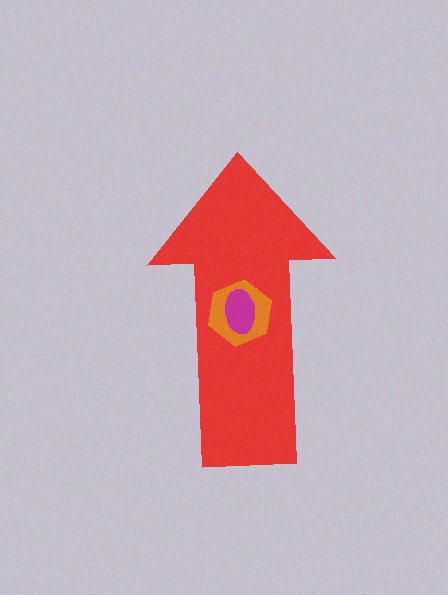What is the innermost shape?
The magenta ellipse.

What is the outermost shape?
The red arrow.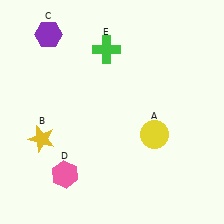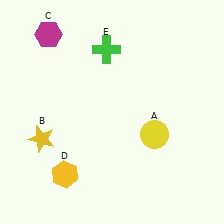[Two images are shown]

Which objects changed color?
C changed from purple to magenta. D changed from pink to yellow.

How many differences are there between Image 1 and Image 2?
There are 2 differences between the two images.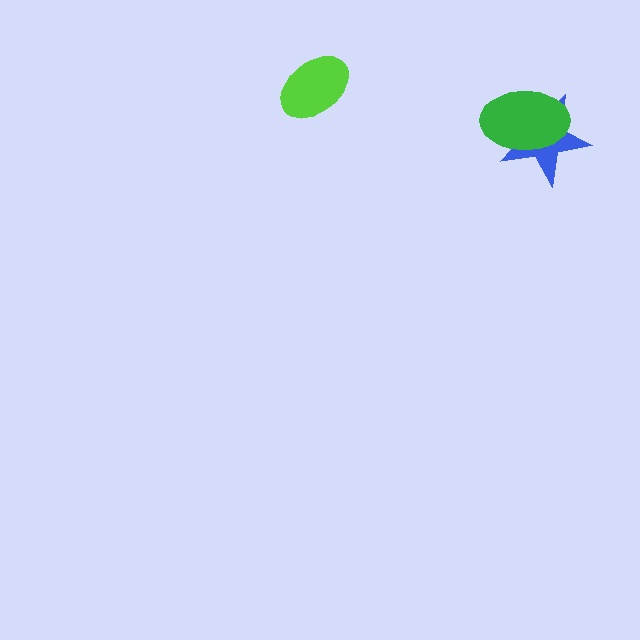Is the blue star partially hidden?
Yes, it is partially covered by another shape.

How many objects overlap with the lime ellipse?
0 objects overlap with the lime ellipse.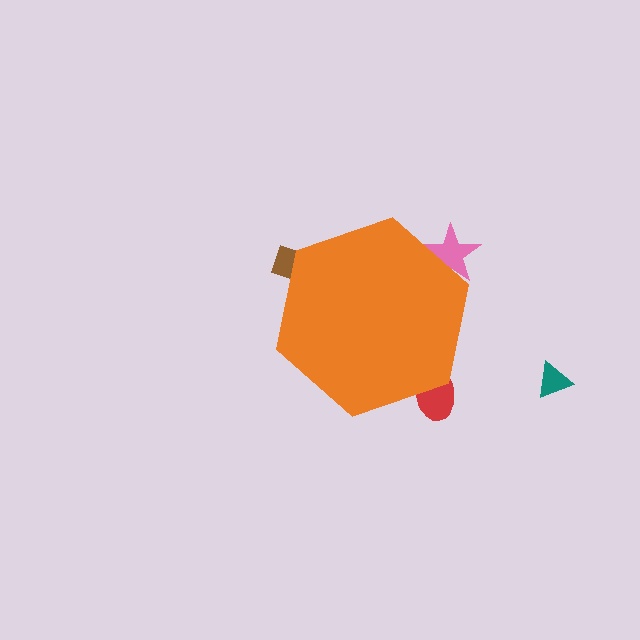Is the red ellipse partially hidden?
Yes, the red ellipse is partially hidden behind the orange hexagon.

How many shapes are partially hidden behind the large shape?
3 shapes are partially hidden.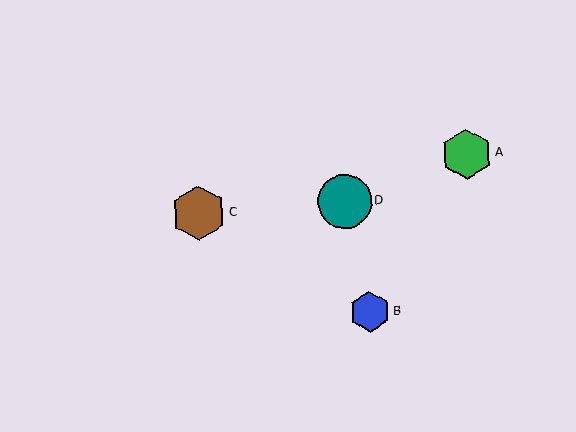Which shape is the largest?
The brown hexagon (labeled C) is the largest.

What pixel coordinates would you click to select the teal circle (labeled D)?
Click at (345, 202) to select the teal circle D.